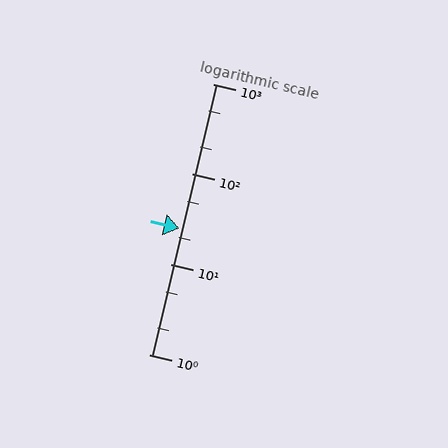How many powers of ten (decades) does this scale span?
The scale spans 3 decades, from 1 to 1000.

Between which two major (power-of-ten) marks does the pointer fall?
The pointer is between 10 and 100.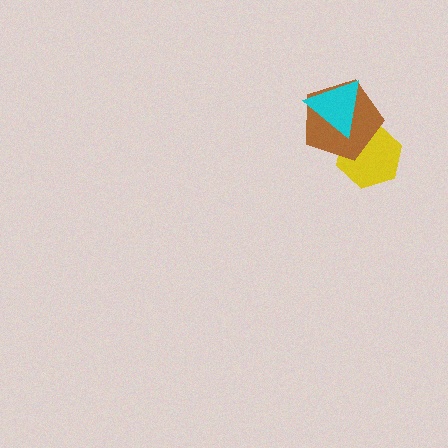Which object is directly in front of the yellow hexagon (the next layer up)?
The brown pentagon is directly in front of the yellow hexagon.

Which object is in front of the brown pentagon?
The cyan triangle is in front of the brown pentagon.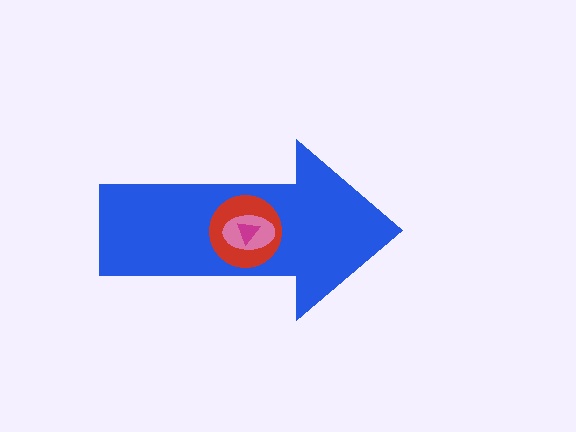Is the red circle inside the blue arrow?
Yes.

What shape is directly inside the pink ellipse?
The magenta triangle.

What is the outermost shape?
The blue arrow.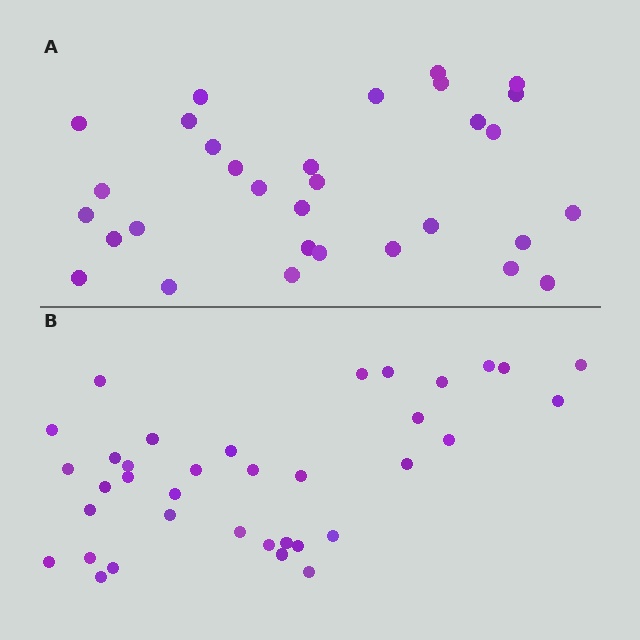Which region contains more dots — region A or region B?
Region B (the bottom region) has more dots.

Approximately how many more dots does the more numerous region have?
Region B has about 5 more dots than region A.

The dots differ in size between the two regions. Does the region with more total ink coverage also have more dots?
No. Region A has more total ink coverage because its dots are larger, but region B actually contains more individual dots. Total area can be misleading — the number of items is what matters here.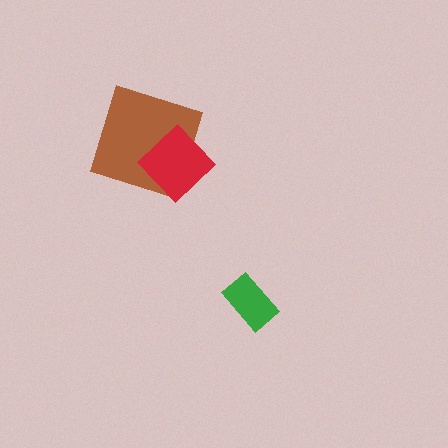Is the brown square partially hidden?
Yes, it is partially covered by another shape.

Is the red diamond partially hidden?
No, no other shape covers it.